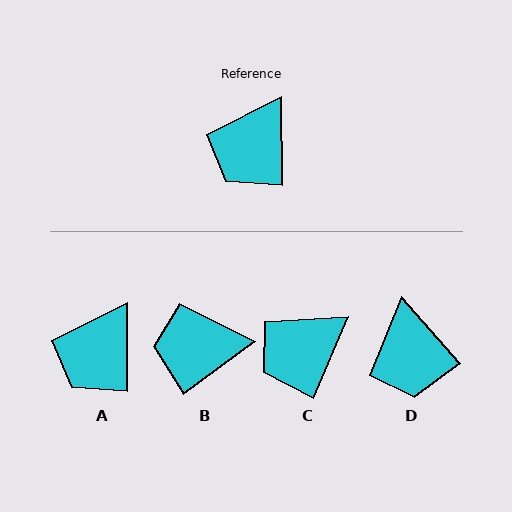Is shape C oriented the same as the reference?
No, it is off by about 23 degrees.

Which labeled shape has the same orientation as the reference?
A.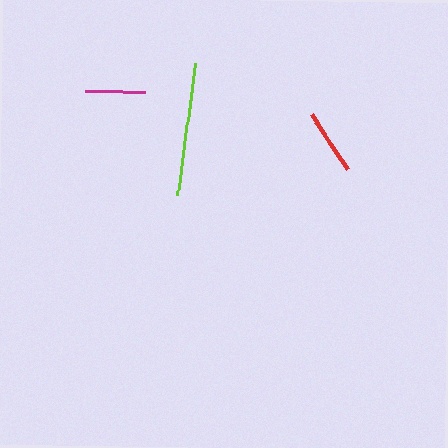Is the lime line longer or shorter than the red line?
The lime line is longer than the red line.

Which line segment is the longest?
The lime line is the longest at approximately 134 pixels.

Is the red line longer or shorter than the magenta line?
The red line is longer than the magenta line.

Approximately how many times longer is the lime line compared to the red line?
The lime line is approximately 2.1 times the length of the red line.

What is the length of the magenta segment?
The magenta segment is approximately 60 pixels long.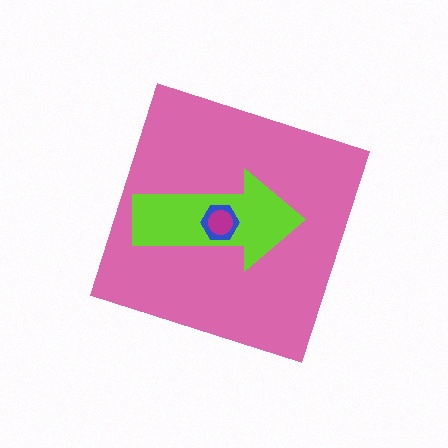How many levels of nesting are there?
4.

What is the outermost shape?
The pink diamond.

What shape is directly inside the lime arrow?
The blue hexagon.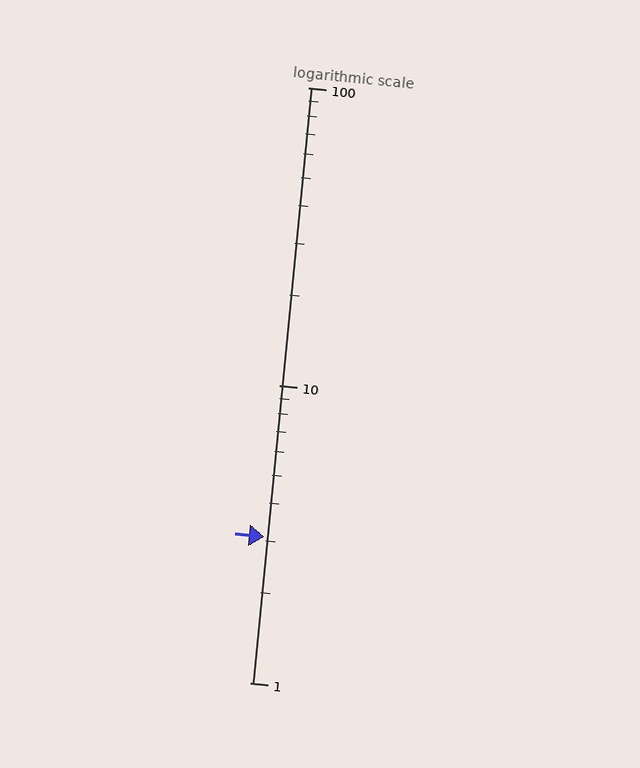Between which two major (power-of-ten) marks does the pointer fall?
The pointer is between 1 and 10.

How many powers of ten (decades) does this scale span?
The scale spans 2 decades, from 1 to 100.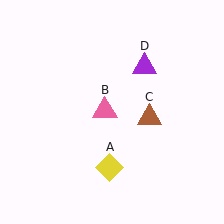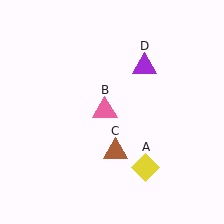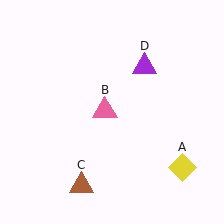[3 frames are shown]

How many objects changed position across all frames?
2 objects changed position: yellow diamond (object A), brown triangle (object C).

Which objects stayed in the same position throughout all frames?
Pink triangle (object B) and purple triangle (object D) remained stationary.